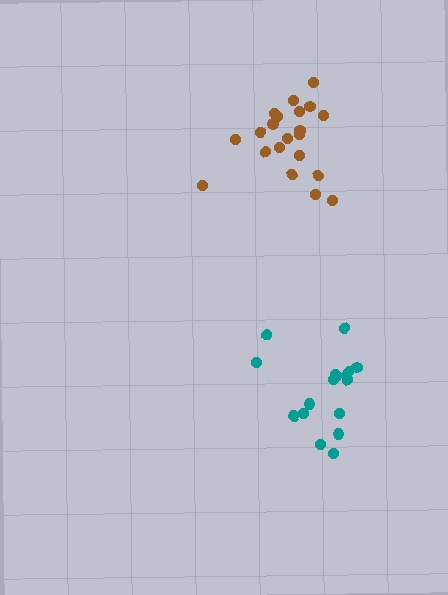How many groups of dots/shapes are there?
There are 2 groups.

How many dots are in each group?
Group 1: 17 dots, Group 2: 21 dots (38 total).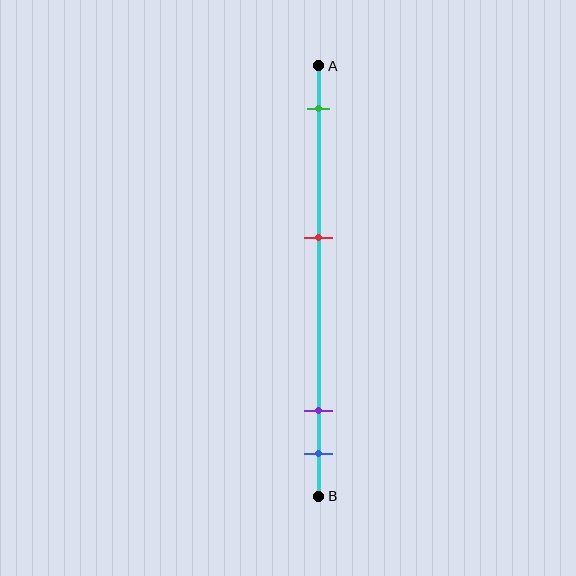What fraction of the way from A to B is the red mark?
The red mark is approximately 40% (0.4) of the way from A to B.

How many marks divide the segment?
There are 4 marks dividing the segment.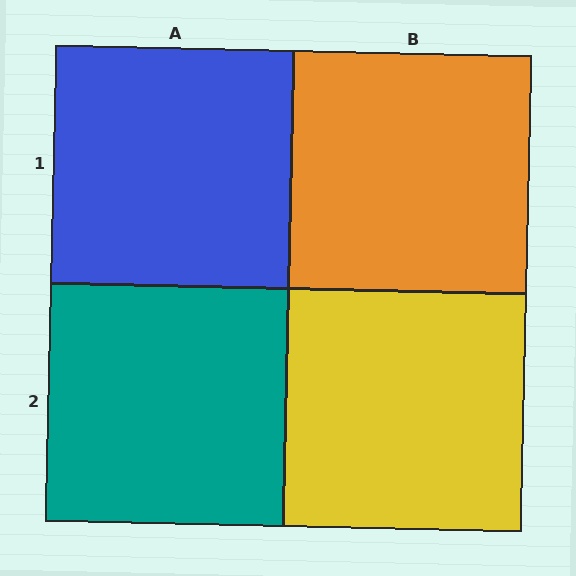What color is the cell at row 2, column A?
Teal.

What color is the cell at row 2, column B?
Yellow.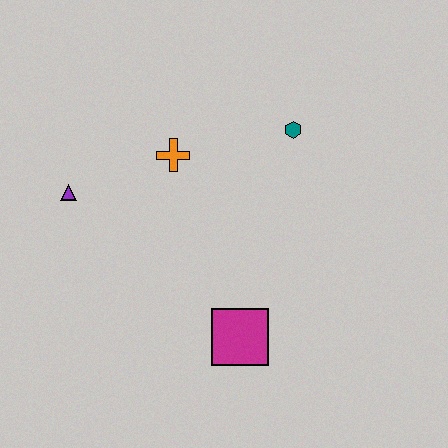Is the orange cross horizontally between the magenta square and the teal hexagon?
No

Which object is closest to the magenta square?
The orange cross is closest to the magenta square.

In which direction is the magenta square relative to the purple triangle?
The magenta square is to the right of the purple triangle.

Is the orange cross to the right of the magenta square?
No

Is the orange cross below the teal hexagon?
Yes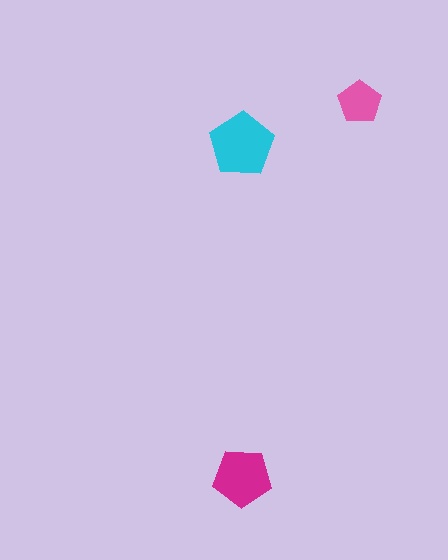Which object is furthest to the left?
The cyan pentagon is leftmost.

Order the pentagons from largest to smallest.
the cyan one, the magenta one, the pink one.